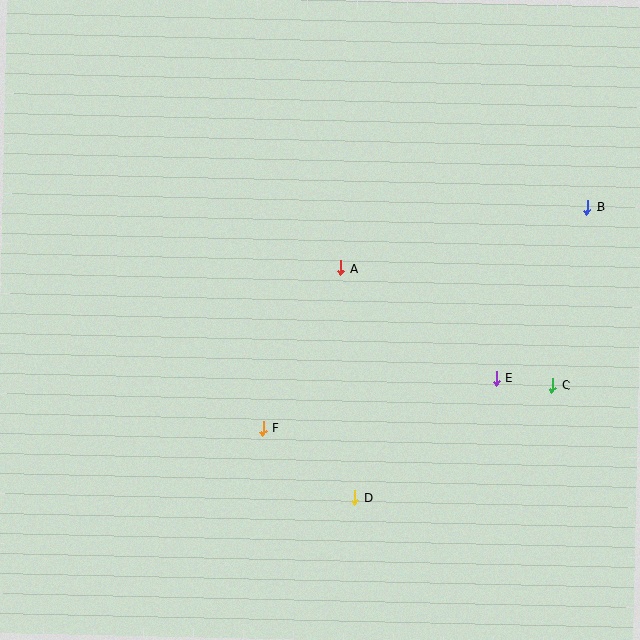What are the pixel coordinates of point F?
Point F is at (263, 428).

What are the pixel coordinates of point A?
Point A is at (341, 268).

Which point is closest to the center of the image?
Point A at (341, 268) is closest to the center.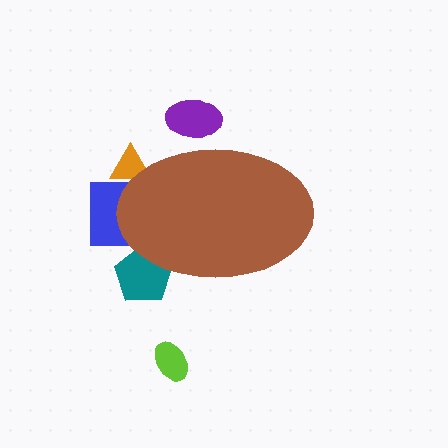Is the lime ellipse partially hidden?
No, the lime ellipse is fully visible.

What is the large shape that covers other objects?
A brown ellipse.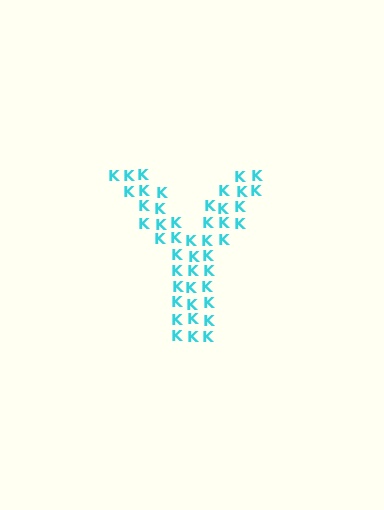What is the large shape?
The large shape is the letter Y.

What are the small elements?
The small elements are letter K's.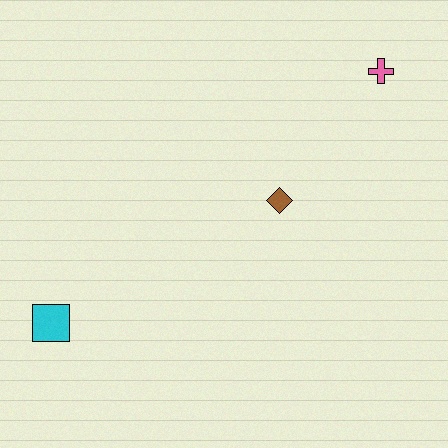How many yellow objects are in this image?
There are no yellow objects.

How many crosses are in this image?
There is 1 cross.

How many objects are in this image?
There are 3 objects.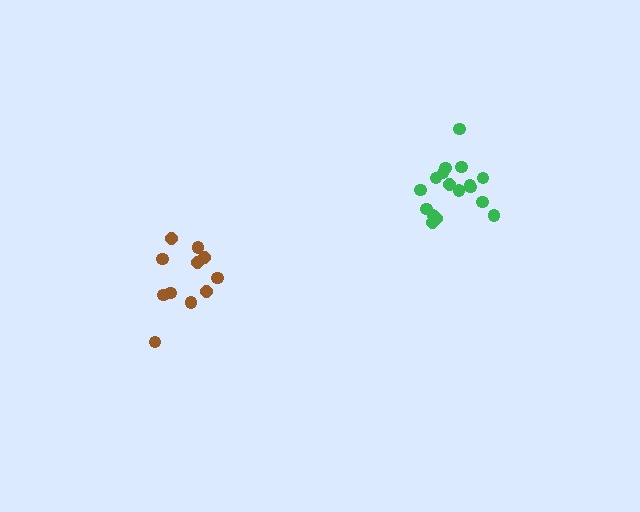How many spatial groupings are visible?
There are 2 spatial groupings.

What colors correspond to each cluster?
The clusters are colored: green, brown.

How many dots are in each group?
Group 1: 17 dots, Group 2: 11 dots (28 total).